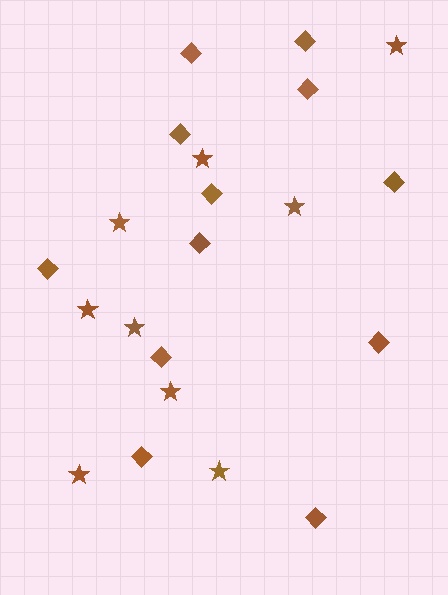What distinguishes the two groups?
There are 2 groups: one group of stars (9) and one group of diamonds (12).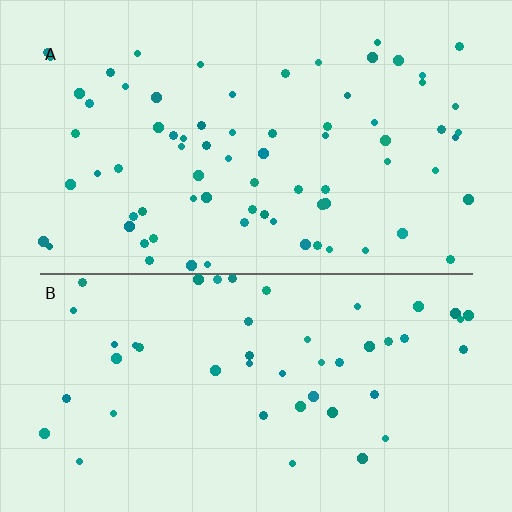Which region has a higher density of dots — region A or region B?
A (the top).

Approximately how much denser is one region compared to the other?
Approximately 1.6× — region A over region B.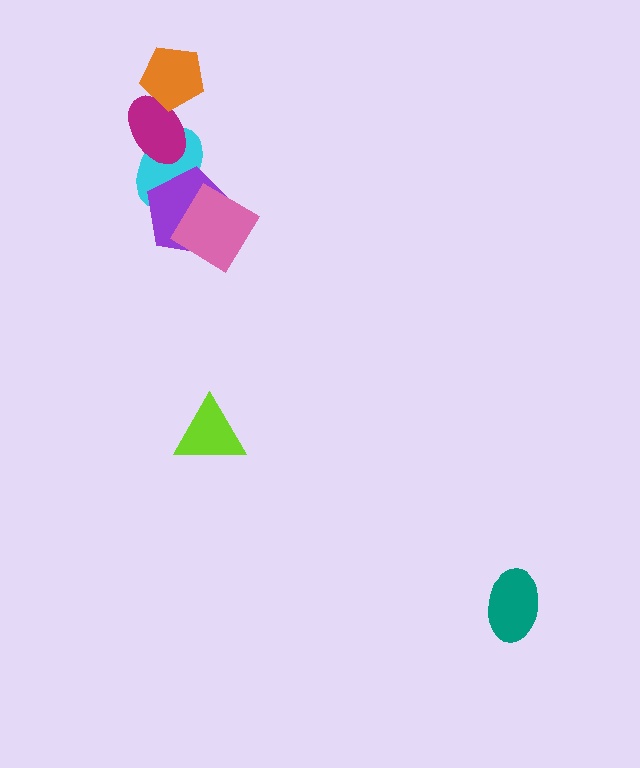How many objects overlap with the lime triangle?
0 objects overlap with the lime triangle.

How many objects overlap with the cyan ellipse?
2 objects overlap with the cyan ellipse.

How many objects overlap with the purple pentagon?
2 objects overlap with the purple pentagon.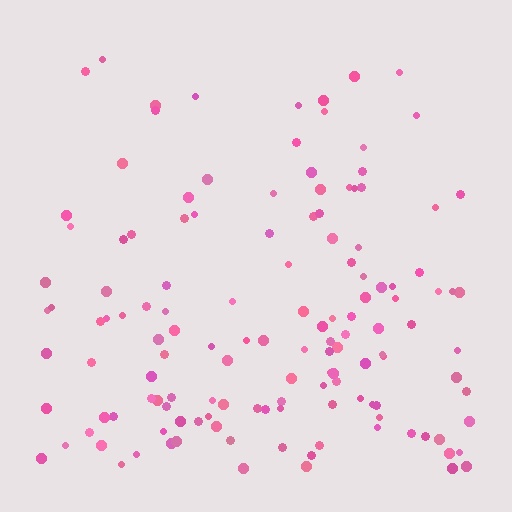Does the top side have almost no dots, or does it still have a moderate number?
Still a moderate number, just noticeably fewer than the bottom.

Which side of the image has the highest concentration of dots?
The bottom.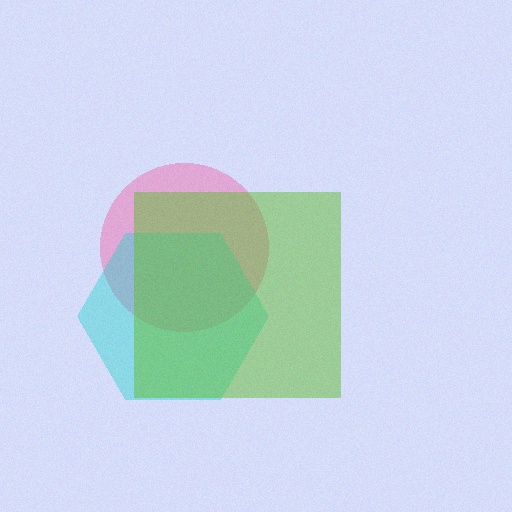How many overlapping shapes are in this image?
There are 3 overlapping shapes in the image.